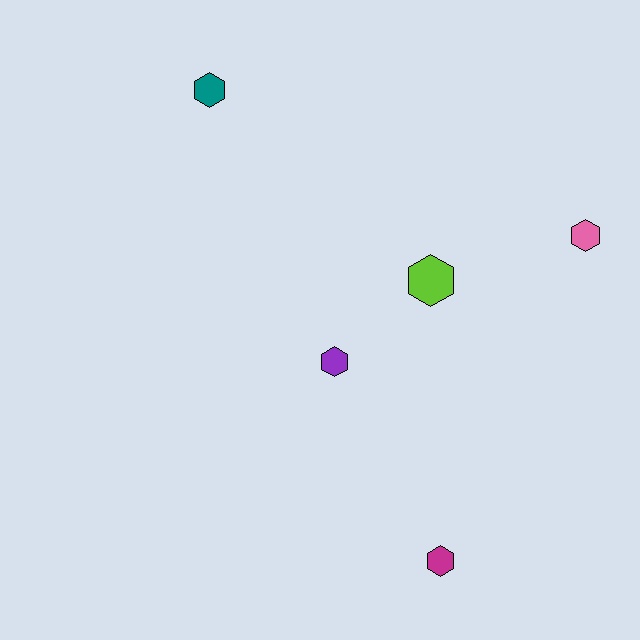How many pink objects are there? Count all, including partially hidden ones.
There is 1 pink object.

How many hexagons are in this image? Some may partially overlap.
There are 5 hexagons.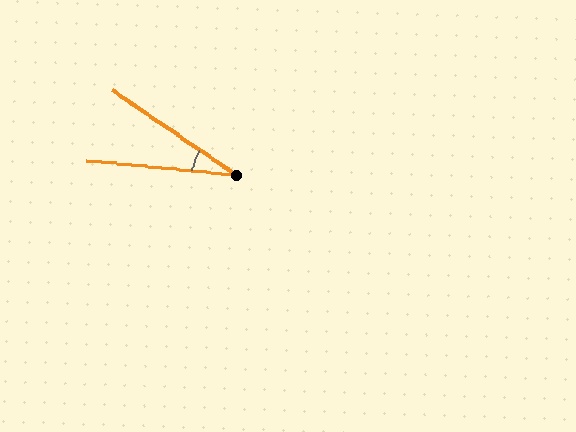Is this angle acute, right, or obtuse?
It is acute.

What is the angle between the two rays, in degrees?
Approximately 29 degrees.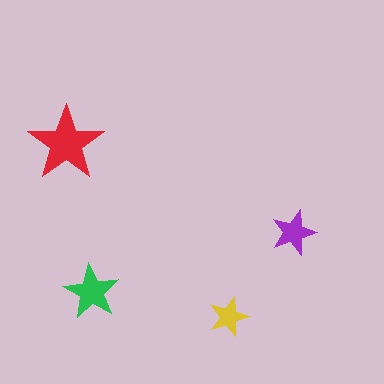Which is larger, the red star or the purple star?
The red one.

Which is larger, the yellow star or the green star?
The green one.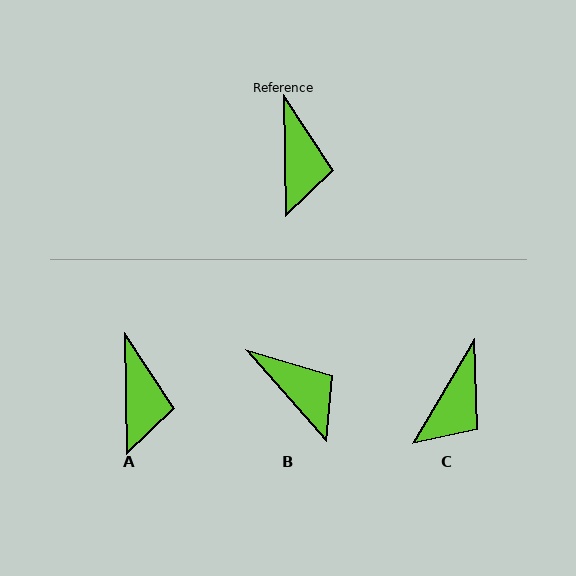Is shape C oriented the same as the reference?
No, it is off by about 31 degrees.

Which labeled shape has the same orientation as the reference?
A.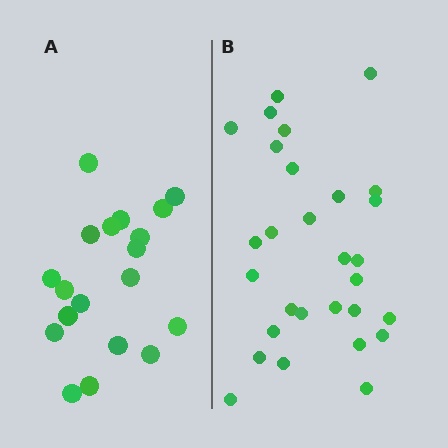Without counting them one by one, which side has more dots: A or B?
Region B (the right region) has more dots.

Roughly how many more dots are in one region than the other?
Region B has roughly 10 or so more dots than region A.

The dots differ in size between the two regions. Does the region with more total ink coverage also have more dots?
No. Region A has more total ink coverage because its dots are larger, but region B actually contains more individual dots. Total area can be misleading — the number of items is what matters here.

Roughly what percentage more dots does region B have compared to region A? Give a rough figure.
About 55% more.